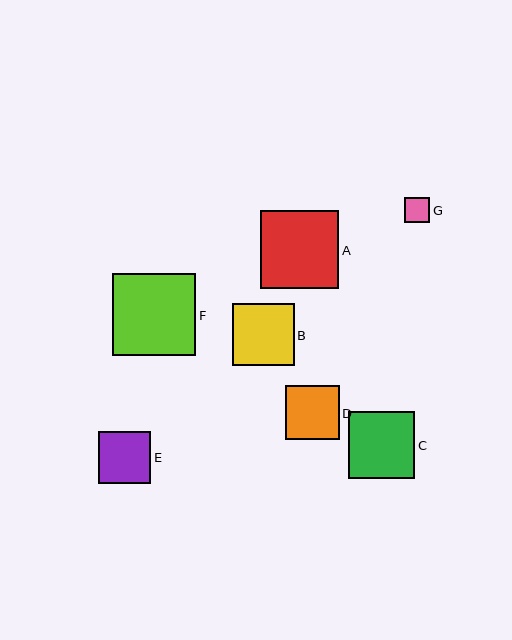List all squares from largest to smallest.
From largest to smallest: F, A, C, B, D, E, G.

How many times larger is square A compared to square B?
Square A is approximately 1.3 times the size of square B.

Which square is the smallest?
Square G is the smallest with a size of approximately 25 pixels.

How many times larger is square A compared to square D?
Square A is approximately 1.5 times the size of square D.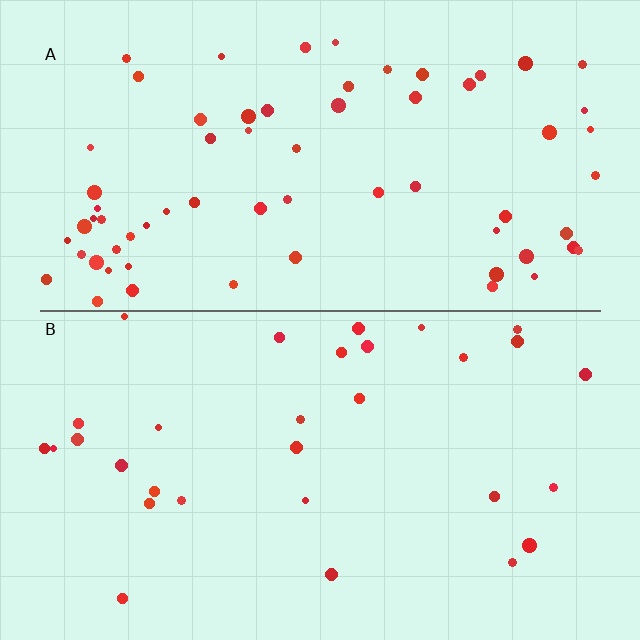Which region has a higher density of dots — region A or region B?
A (the top).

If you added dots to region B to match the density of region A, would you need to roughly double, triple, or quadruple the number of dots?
Approximately double.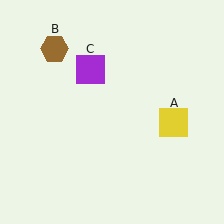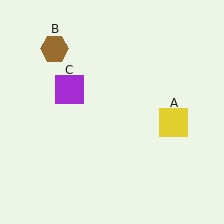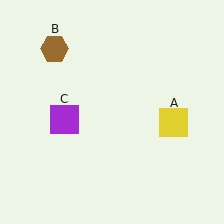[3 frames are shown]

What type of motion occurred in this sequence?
The purple square (object C) rotated counterclockwise around the center of the scene.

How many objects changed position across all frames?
1 object changed position: purple square (object C).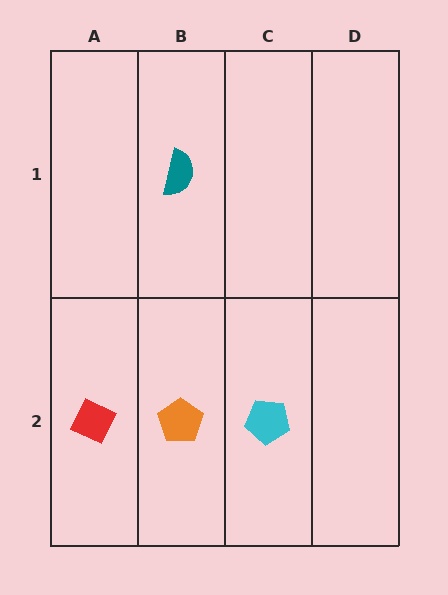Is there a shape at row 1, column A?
No, that cell is empty.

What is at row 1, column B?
A teal semicircle.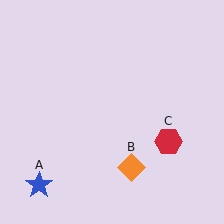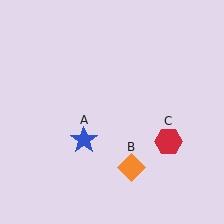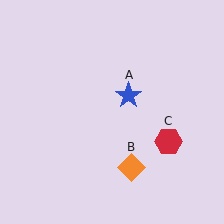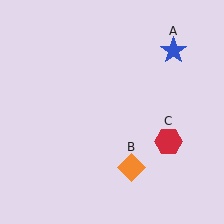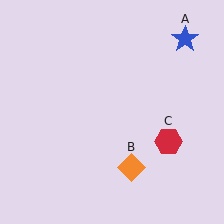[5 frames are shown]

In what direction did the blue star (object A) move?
The blue star (object A) moved up and to the right.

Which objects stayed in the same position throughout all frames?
Orange diamond (object B) and red hexagon (object C) remained stationary.